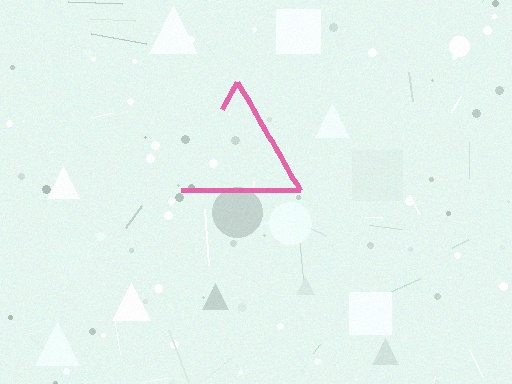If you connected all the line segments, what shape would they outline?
They would outline a triangle.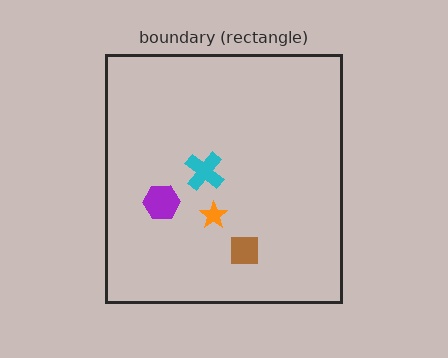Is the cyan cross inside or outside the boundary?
Inside.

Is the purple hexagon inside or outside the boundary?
Inside.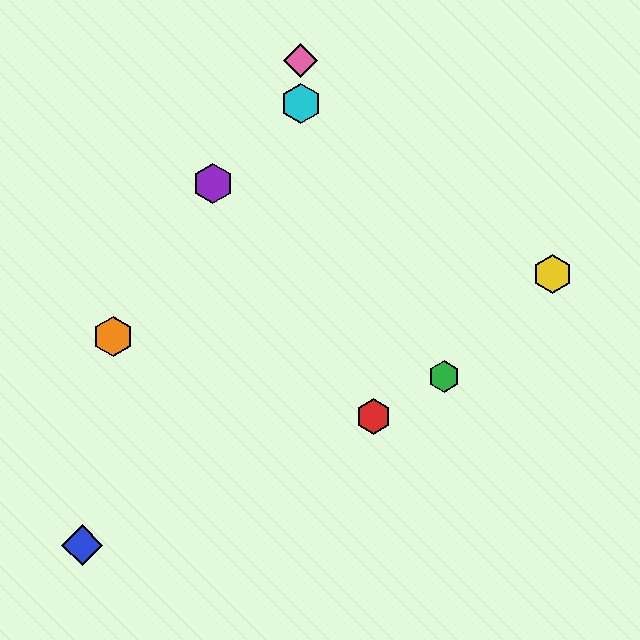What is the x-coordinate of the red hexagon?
The red hexagon is at x≈374.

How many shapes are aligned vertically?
2 shapes (the cyan hexagon, the pink diamond) are aligned vertically.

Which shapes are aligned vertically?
The cyan hexagon, the pink diamond are aligned vertically.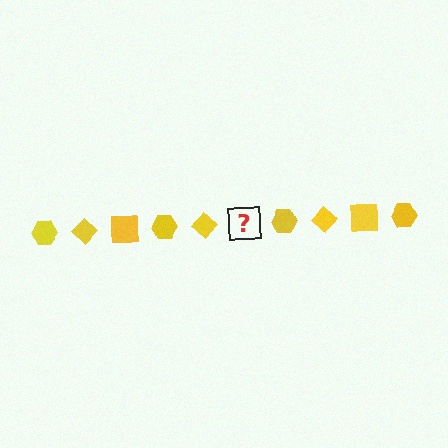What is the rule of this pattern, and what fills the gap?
The rule is that the pattern cycles through hexagon, diamond, square shapes in yellow. The gap should be filled with a yellow square.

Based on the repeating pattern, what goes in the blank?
The blank should be a yellow square.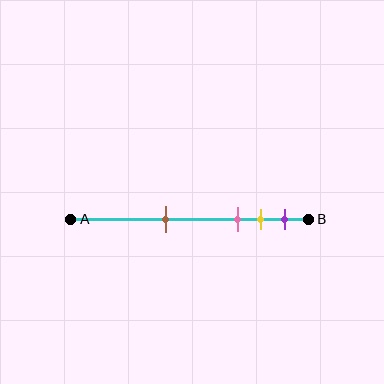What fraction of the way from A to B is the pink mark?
The pink mark is approximately 70% (0.7) of the way from A to B.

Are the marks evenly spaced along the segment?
No, the marks are not evenly spaced.